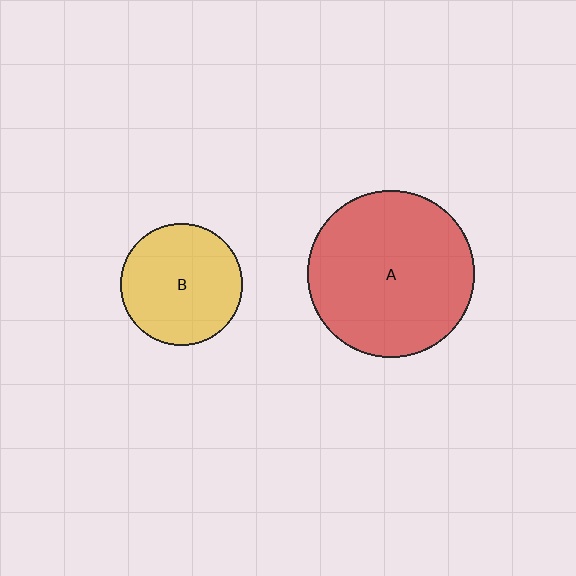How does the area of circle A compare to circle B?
Approximately 1.9 times.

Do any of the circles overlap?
No, none of the circles overlap.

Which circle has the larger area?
Circle A (red).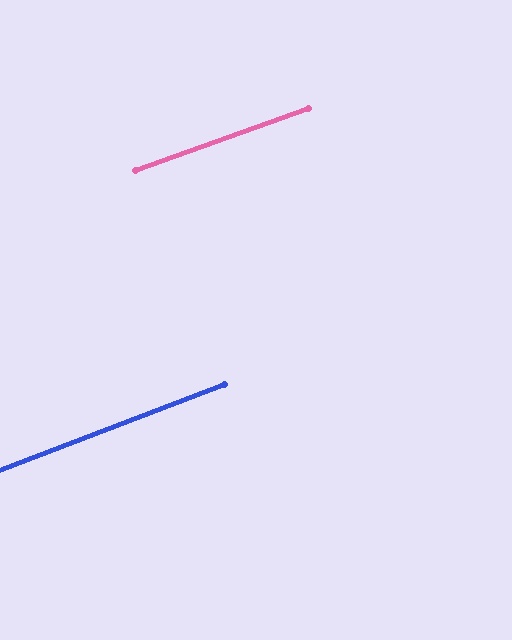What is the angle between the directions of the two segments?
Approximately 1 degree.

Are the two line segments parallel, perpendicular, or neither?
Parallel — their directions differ by only 1.4°.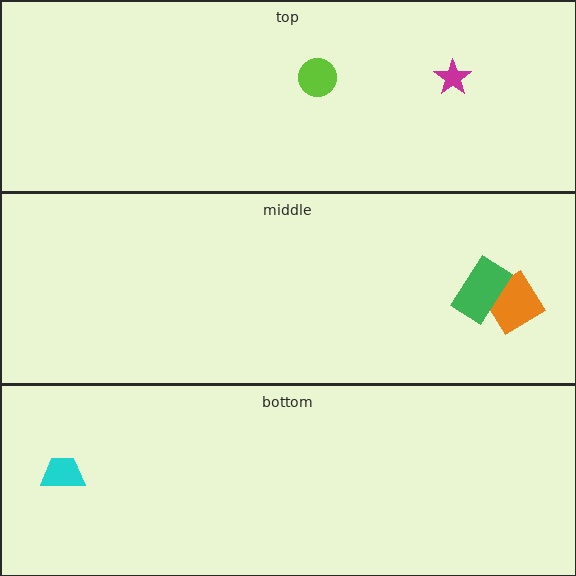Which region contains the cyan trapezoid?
The bottom region.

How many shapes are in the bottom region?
1.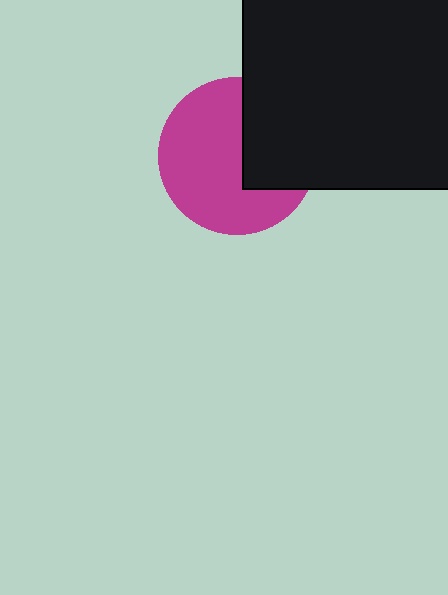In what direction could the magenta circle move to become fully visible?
The magenta circle could move left. That would shift it out from behind the black square entirely.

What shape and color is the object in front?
The object in front is a black square.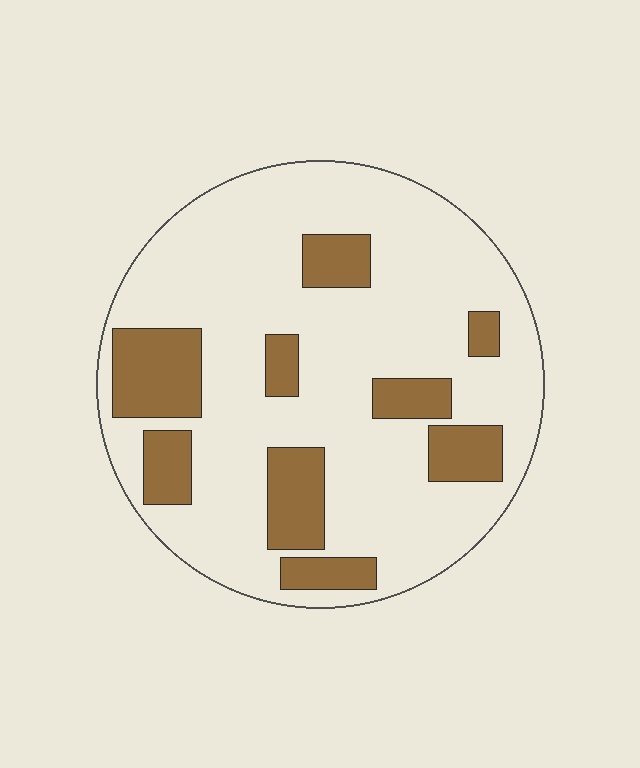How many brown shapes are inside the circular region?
9.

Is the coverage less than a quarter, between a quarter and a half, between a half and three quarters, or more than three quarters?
Less than a quarter.